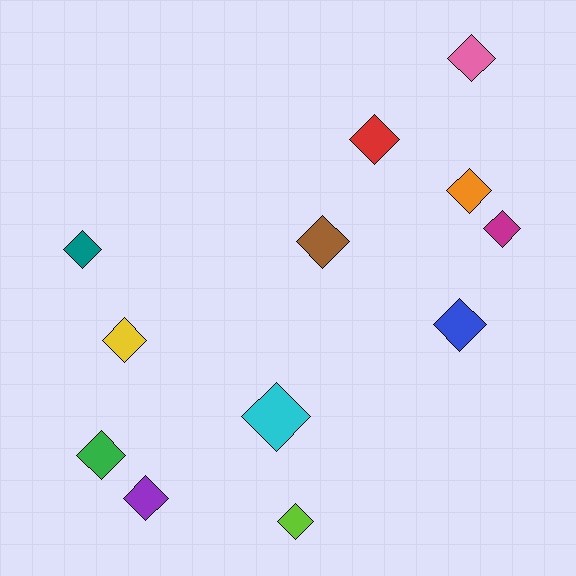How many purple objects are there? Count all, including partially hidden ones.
There is 1 purple object.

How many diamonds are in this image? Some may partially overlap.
There are 12 diamonds.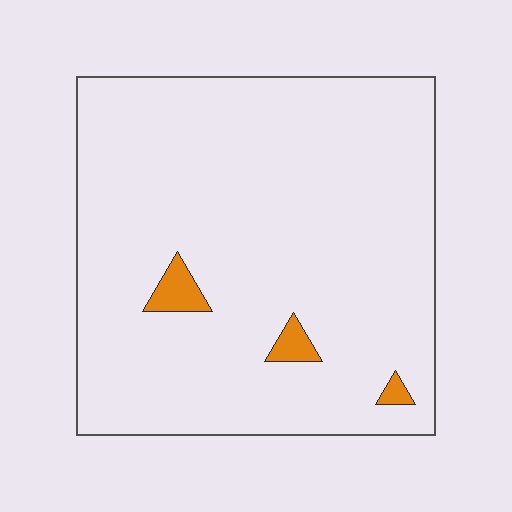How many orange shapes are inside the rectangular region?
3.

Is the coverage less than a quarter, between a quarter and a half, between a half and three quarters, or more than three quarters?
Less than a quarter.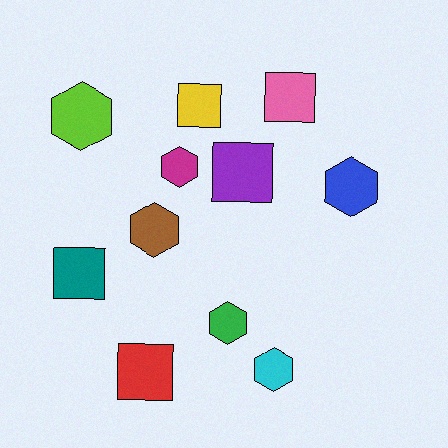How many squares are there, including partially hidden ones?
There are 5 squares.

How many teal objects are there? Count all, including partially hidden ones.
There is 1 teal object.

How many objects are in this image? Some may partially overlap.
There are 11 objects.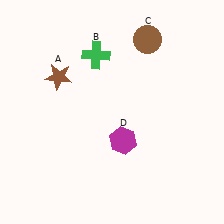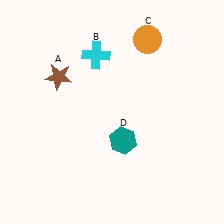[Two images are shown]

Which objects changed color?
B changed from green to cyan. C changed from brown to orange. D changed from magenta to teal.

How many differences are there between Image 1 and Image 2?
There are 3 differences between the two images.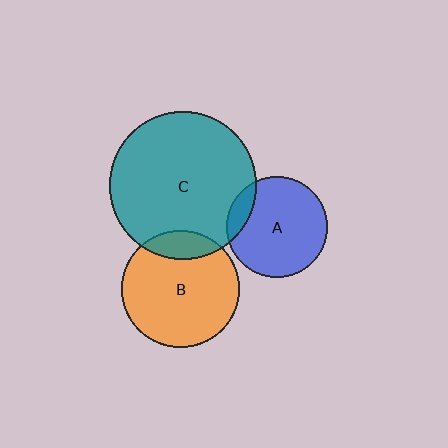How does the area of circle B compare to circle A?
Approximately 1.3 times.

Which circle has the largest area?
Circle C (teal).